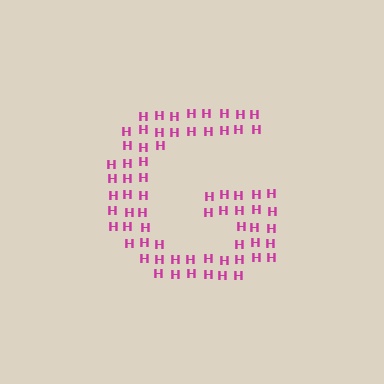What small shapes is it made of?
It is made of small letter H's.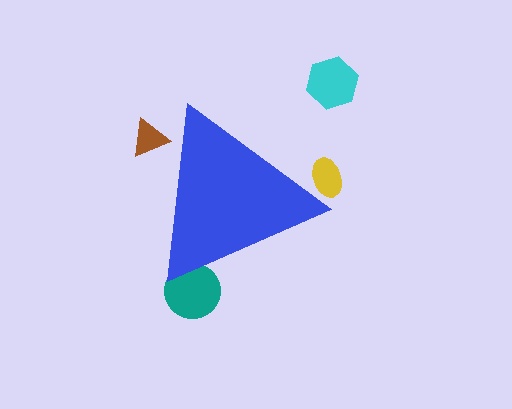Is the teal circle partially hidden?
Yes, the teal circle is partially hidden behind the blue triangle.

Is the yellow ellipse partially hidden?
Yes, the yellow ellipse is partially hidden behind the blue triangle.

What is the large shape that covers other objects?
A blue triangle.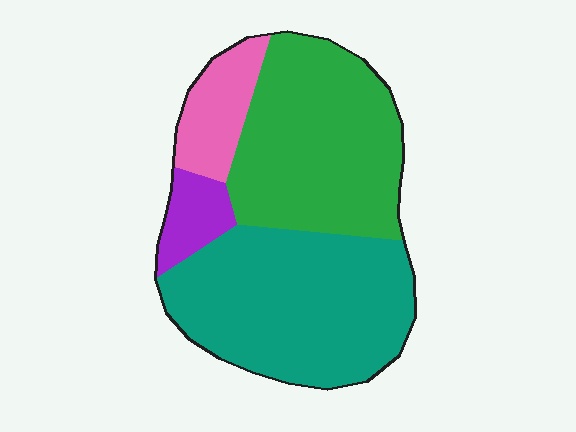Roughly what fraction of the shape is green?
Green covers around 40% of the shape.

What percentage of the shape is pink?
Pink covers roughly 10% of the shape.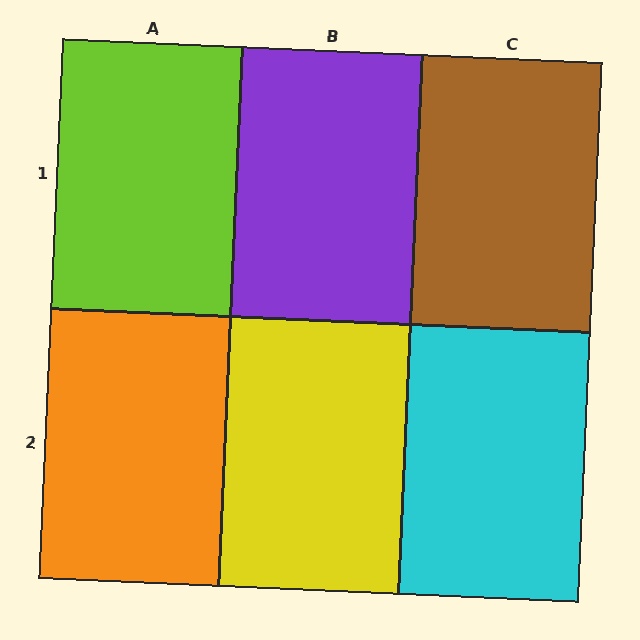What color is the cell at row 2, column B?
Yellow.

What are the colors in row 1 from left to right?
Lime, purple, brown.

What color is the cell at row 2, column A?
Orange.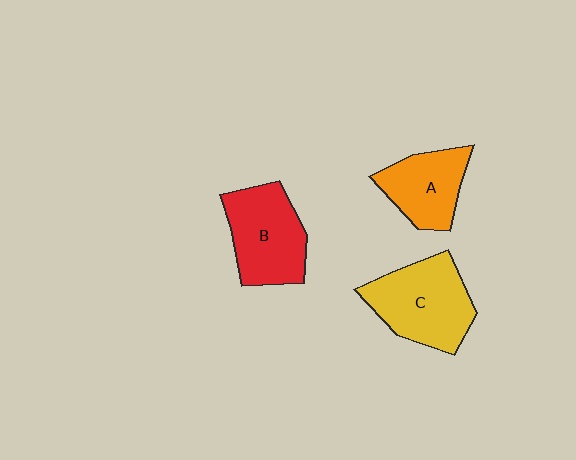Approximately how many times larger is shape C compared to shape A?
Approximately 1.4 times.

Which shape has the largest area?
Shape C (yellow).